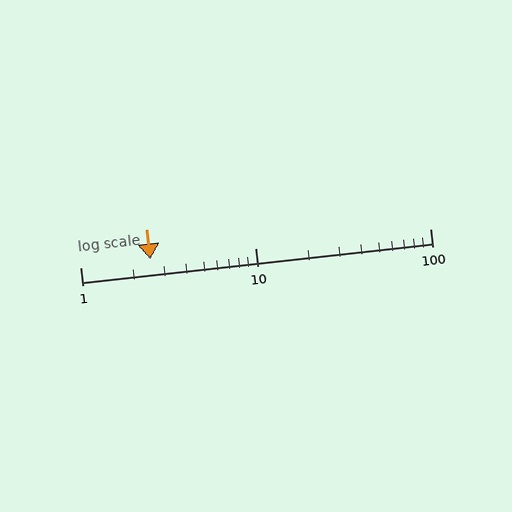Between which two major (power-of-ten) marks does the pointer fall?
The pointer is between 1 and 10.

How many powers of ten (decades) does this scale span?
The scale spans 2 decades, from 1 to 100.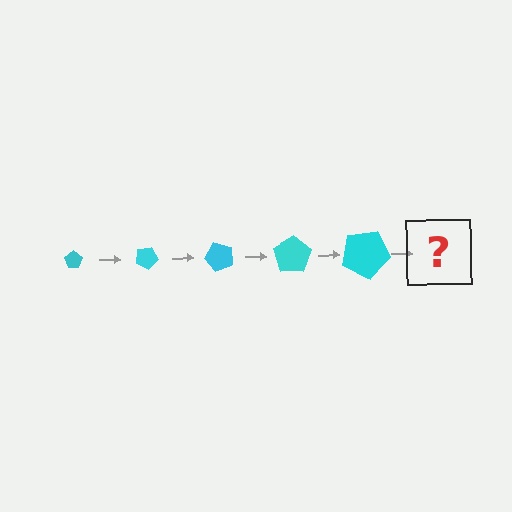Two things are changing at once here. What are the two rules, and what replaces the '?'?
The two rules are that the pentagon grows larger each step and it rotates 25 degrees each step. The '?' should be a pentagon, larger than the previous one and rotated 125 degrees from the start.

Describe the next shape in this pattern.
It should be a pentagon, larger than the previous one and rotated 125 degrees from the start.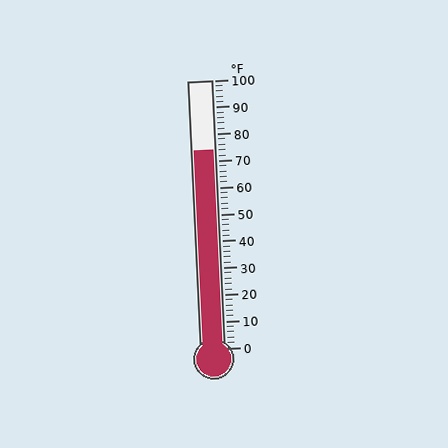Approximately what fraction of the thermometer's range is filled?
The thermometer is filled to approximately 75% of its range.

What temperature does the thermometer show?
The thermometer shows approximately 74°F.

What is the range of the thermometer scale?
The thermometer scale ranges from 0°F to 100°F.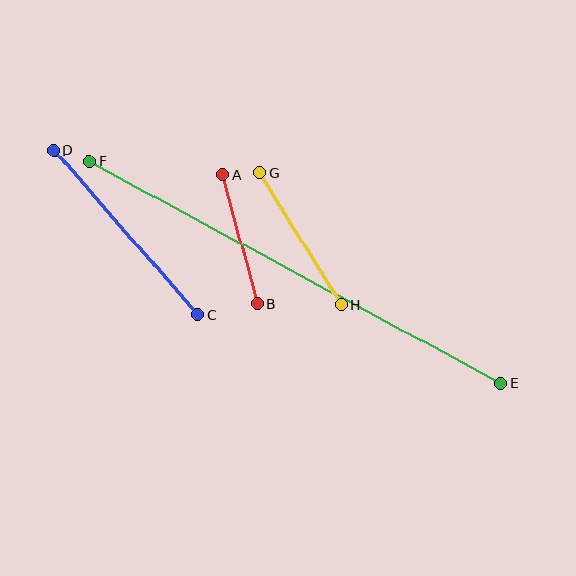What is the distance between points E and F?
The distance is approximately 468 pixels.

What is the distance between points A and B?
The distance is approximately 134 pixels.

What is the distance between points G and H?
The distance is approximately 155 pixels.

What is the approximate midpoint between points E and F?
The midpoint is at approximately (295, 272) pixels.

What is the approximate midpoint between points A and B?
The midpoint is at approximately (240, 239) pixels.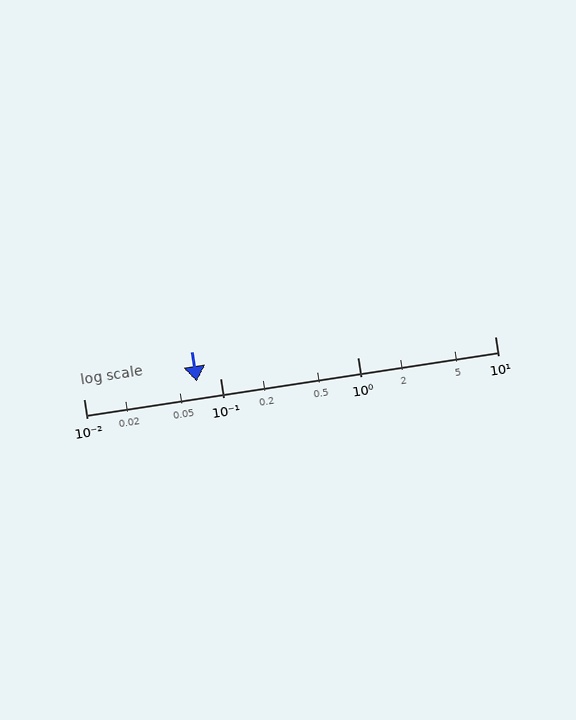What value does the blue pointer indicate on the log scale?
The pointer indicates approximately 0.067.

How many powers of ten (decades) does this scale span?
The scale spans 3 decades, from 0.01 to 10.